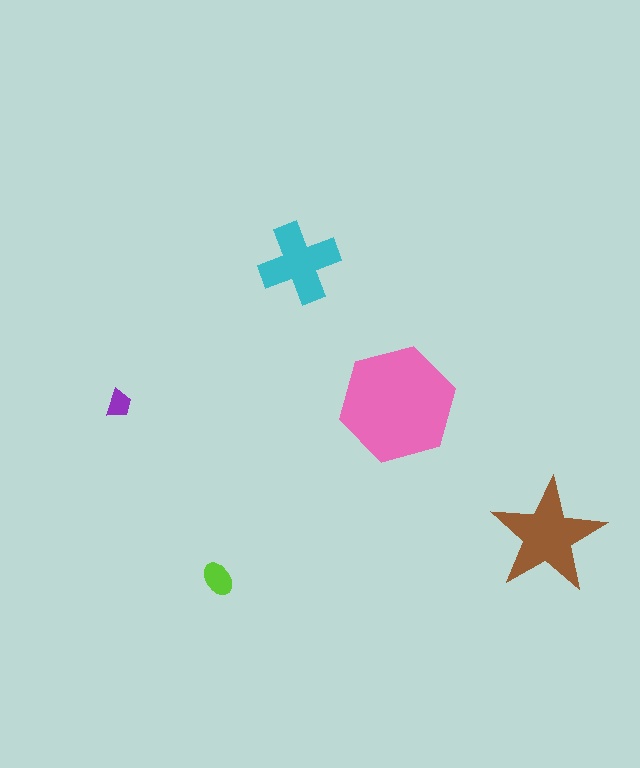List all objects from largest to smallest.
The pink hexagon, the brown star, the cyan cross, the lime ellipse, the purple trapezoid.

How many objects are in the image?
There are 5 objects in the image.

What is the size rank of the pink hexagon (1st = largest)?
1st.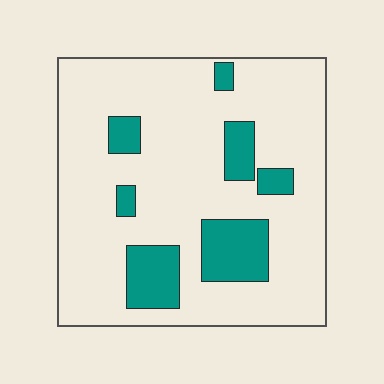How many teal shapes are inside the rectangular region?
7.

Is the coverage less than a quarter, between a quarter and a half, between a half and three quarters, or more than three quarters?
Less than a quarter.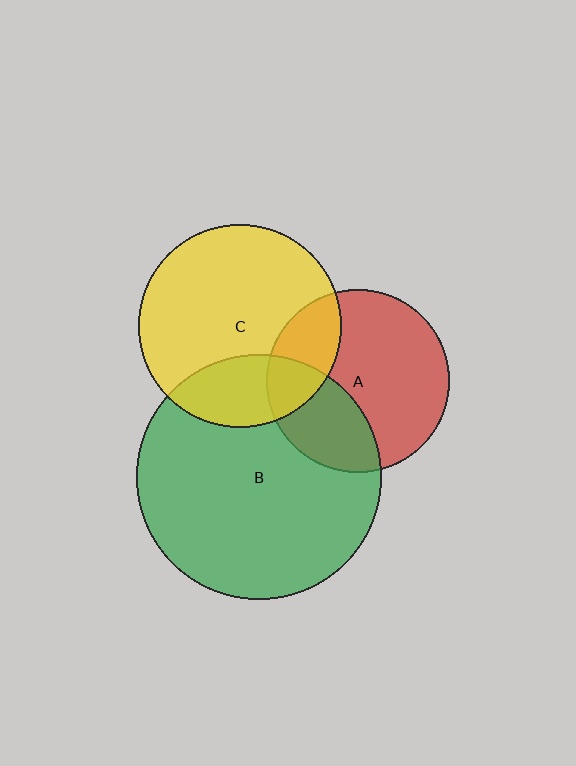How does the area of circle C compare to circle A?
Approximately 1.2 times.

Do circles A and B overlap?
Yes.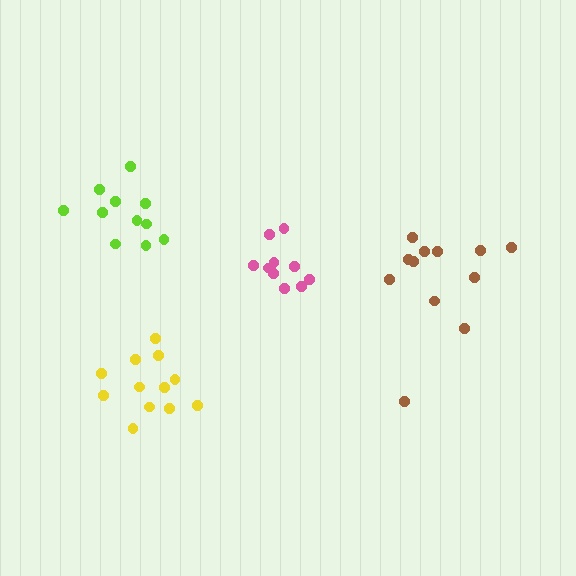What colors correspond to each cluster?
The clusters are colored: lime, brown, pink, yellow.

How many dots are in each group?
Group 1: 11 dots, Group 2: 12 dots, Group 3: 10 dots, Group 4: 13 dots (46 total).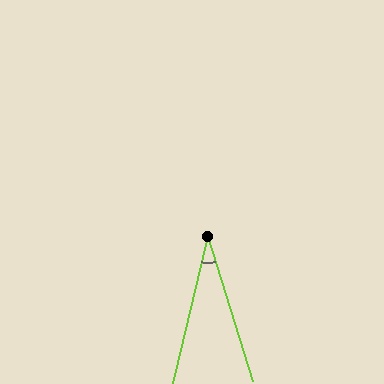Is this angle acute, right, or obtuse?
It is acute.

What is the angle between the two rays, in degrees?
Approximately 30 degrees.